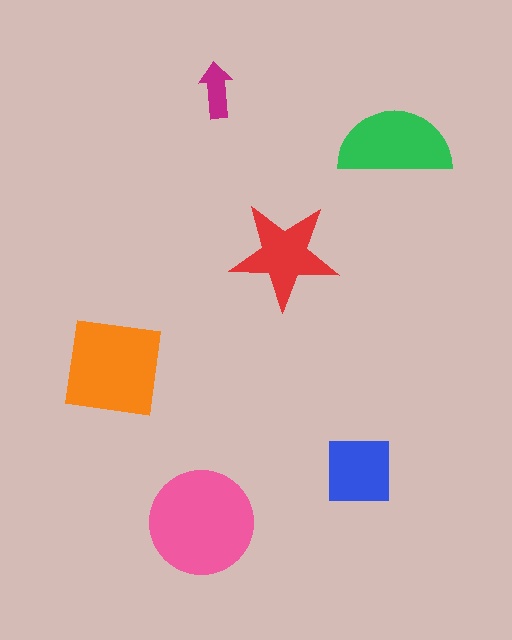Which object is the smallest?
The magenta arrow.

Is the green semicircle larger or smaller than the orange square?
Smaller.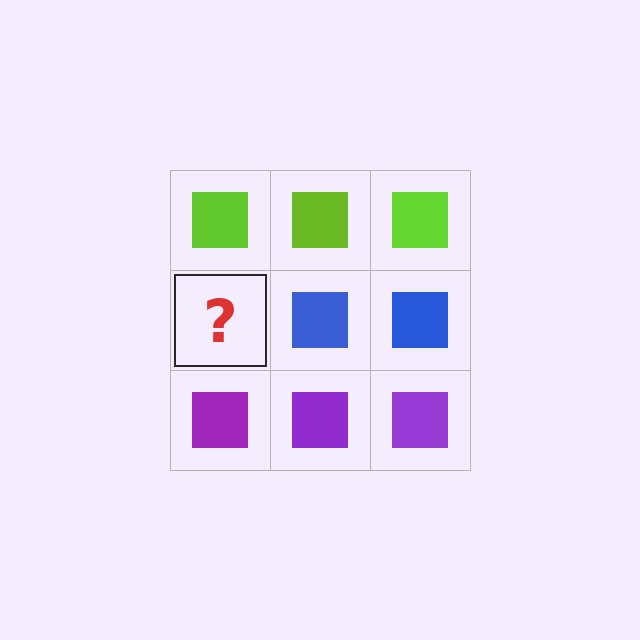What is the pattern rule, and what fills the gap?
The rule is that each row has a consistent color. The gap should be filled with a blue square.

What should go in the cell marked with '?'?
The missing cell should contain a blue square.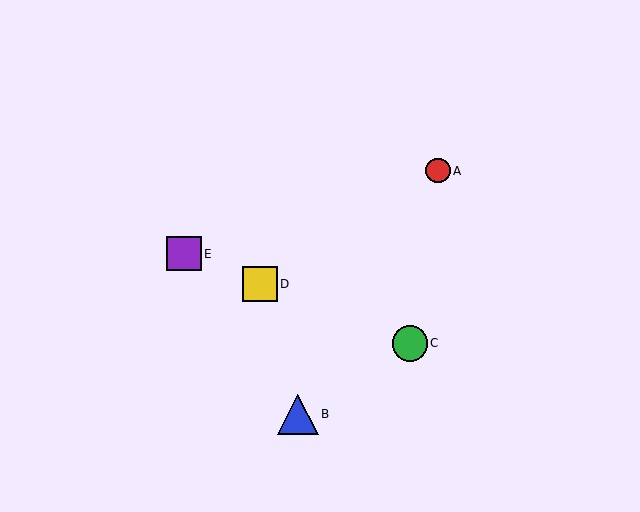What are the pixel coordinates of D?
Object D is at (260, 284).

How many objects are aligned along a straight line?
3 objects (C, D, E) are aligned along a straight line.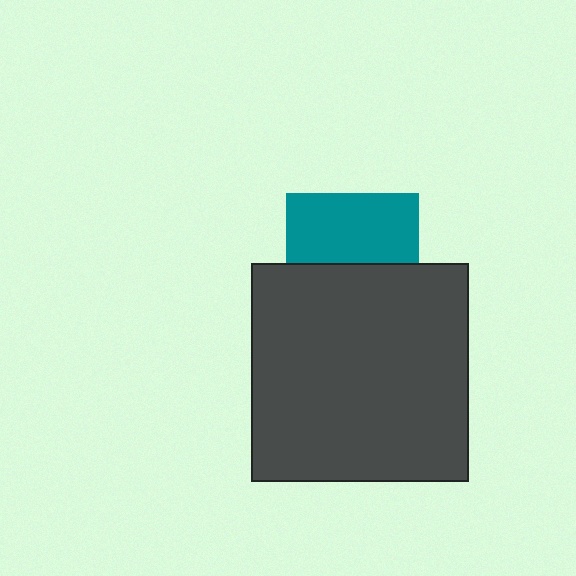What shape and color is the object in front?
The object in front is a dark gray square.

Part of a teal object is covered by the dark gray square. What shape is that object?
It is a square.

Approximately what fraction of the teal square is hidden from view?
Roughly 47% of the teal square is hidden behind the dark gray square.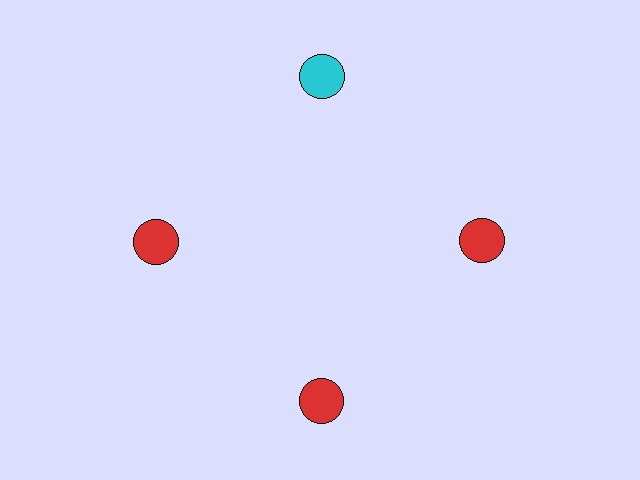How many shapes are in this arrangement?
There are 4 shapes arranged in a ring pattern.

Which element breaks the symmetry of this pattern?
The cyan circle at roughly the 12 o'clock position breaks the symmetry. All other shapes are red circles.